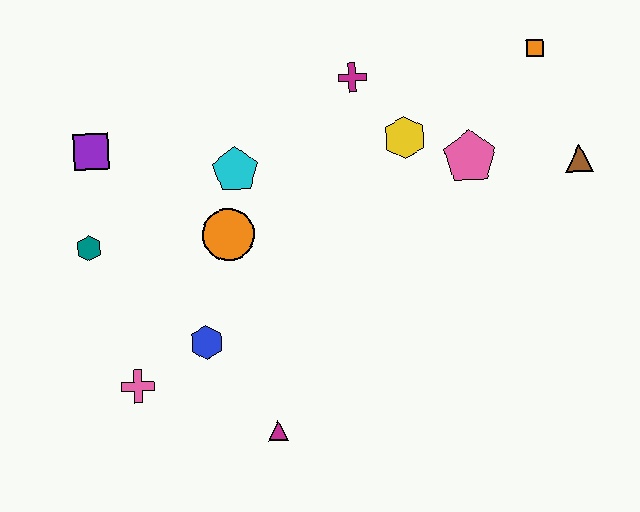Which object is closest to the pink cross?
The blue hexagon is closest to the pink cross.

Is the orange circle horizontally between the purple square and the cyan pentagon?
Yes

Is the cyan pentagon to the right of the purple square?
Yes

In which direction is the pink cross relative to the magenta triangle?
The pink cross is to the left of the magenta triangle.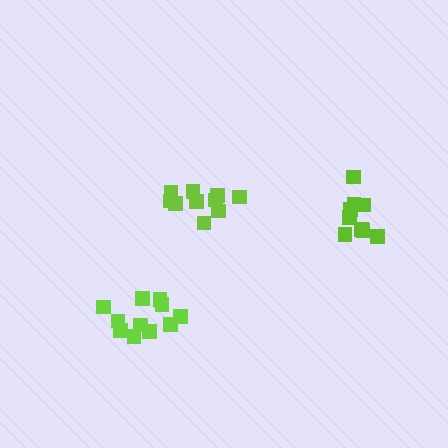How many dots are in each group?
Group 1: 9 dots, Group 2: 10 dots, Group 3: 11 dots (30 total).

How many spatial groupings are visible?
There are 3 spatial groupings.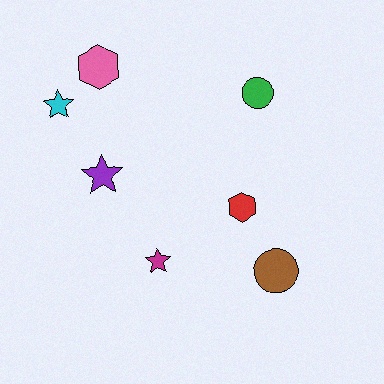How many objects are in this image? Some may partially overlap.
There are 7 objects.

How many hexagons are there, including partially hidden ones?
There are 2 hexagons.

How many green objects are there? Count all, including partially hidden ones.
There is 1 green object.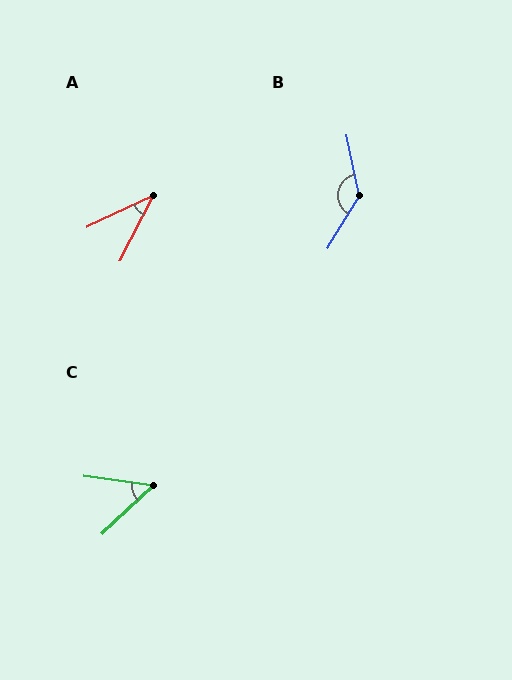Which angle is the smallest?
A, at approximately 38 degrees.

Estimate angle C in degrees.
Approximately 51 degrees.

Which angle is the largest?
B, at approximately 137 degrees.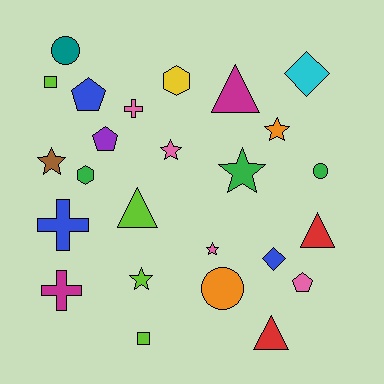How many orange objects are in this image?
There are 2 orange objects.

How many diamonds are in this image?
There are 2 diamonds.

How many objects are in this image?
There are 25 objects.